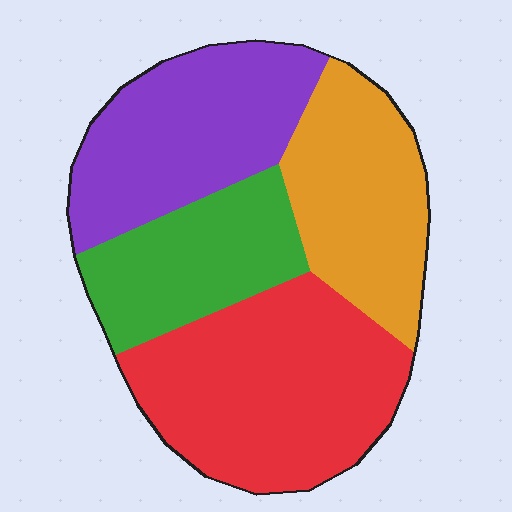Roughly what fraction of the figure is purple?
Purple takes up between a quarter and a half of the figure.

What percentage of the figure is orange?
Orange covers roughly 20% of the figure.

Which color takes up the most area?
Red, at roughly 35%.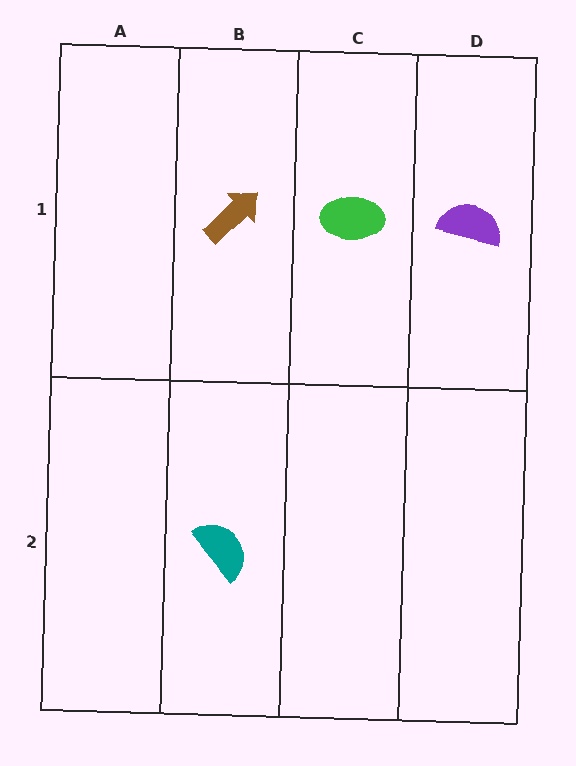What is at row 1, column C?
A green ellipse.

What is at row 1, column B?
A brown arrow.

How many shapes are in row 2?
1 shape.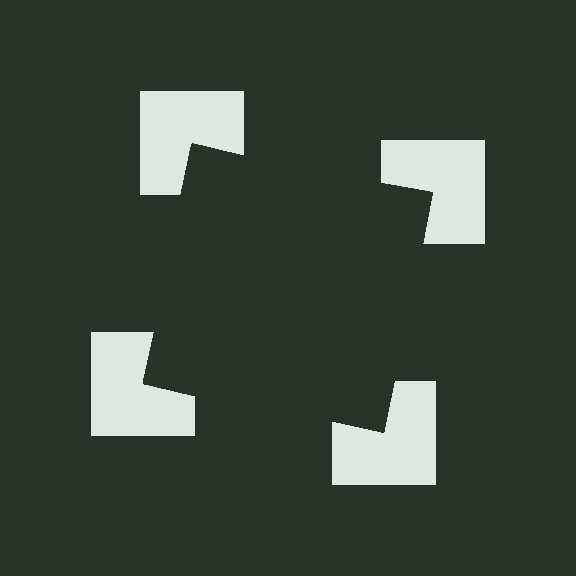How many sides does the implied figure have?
4 sides.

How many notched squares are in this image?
There are 4 — one at each vertex of the illusory square.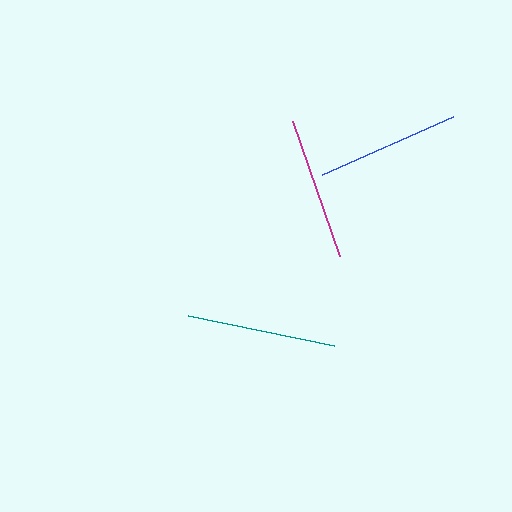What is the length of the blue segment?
The blue segment is approximately 143 pixels long.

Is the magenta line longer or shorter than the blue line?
The magenta line is longer than the blue line.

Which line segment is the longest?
The teal line is the longest at approximately 148 pixels.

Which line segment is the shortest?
The blue line is the shortest at approximately 143 pixels.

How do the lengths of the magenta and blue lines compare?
The magenta and blue lines are approximately the same length.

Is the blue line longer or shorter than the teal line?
The teal line is longer than the blue line.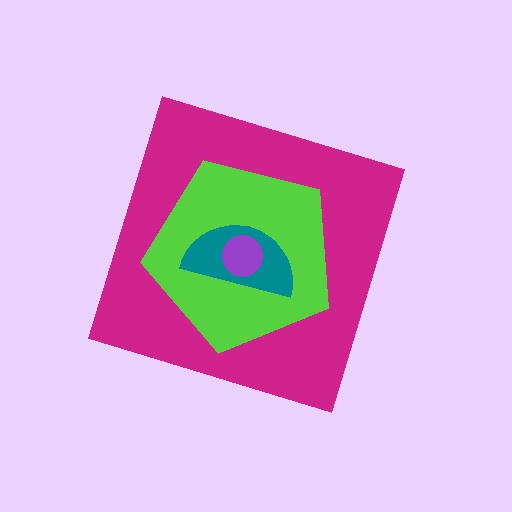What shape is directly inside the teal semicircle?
The purple circle.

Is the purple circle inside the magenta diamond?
Yes.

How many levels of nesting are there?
4.